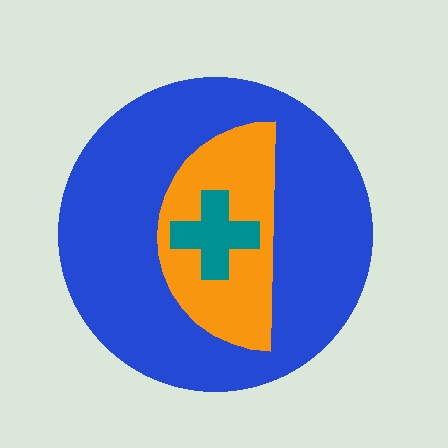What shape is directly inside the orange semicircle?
The teal cross.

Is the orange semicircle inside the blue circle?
Yes.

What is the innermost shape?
The teal cross.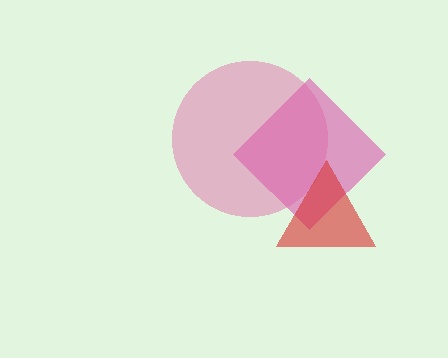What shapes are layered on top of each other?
The layered shapes are: a magenta diamond, a pink circle, a red triangle.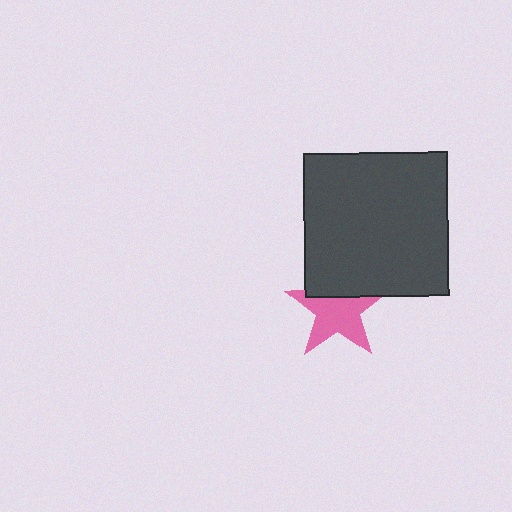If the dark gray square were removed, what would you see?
You would see the complete pink star.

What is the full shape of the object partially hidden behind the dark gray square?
The partially hidden object is a pink star.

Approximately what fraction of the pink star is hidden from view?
Roughly 31% of the pink star is hidden behind the dark gray square.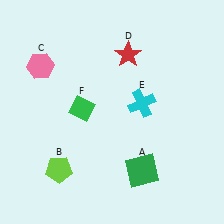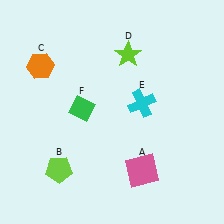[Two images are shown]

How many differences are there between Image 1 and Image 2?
There are 3 differences between the two images.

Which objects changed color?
A changed from green to pink. C changed from pink to orange. D changed from red to lime.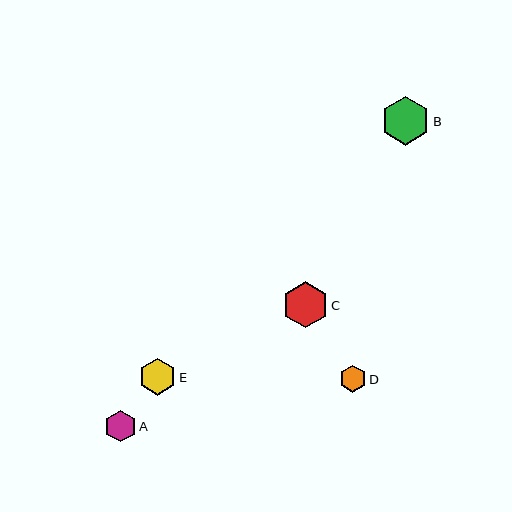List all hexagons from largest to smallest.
From largest to smallest: B, C, E, A, D.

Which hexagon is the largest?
Hexagon B is the largest with a size of approximately 49 pixels.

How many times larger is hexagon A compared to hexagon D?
Hexagon A is approximately 1.2 times the size of hexagon D.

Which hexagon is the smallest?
Hexagon D is the smallest with a size of approximately 27 pixels.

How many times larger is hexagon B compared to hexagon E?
Hexagon B is approximately 1.3 times the size of hexagon E.